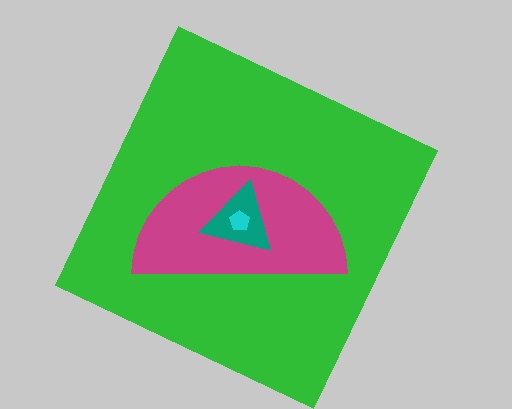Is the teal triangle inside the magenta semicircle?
Yes.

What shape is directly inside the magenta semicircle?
The teal triangle.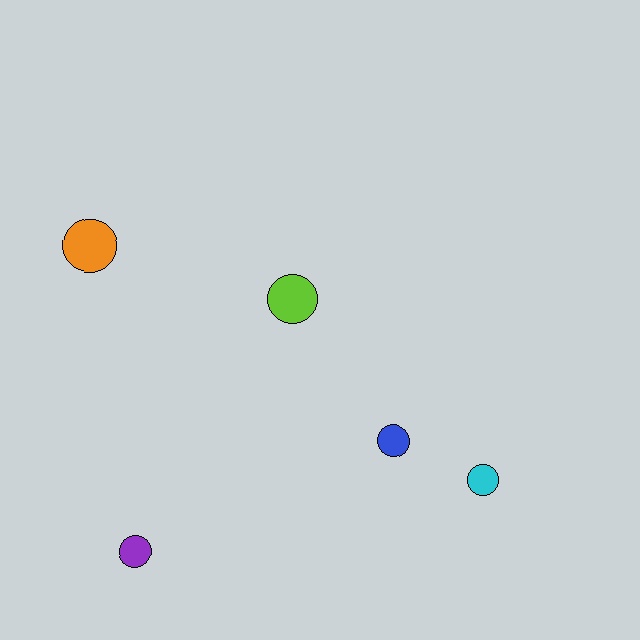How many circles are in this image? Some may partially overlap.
There are 5 circles.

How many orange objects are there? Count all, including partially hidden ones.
There is 1 orange object.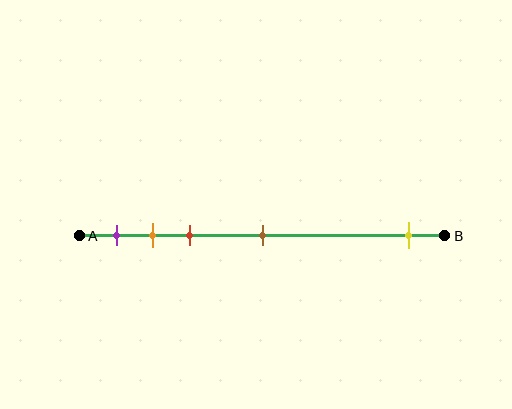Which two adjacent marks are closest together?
The orange and red marks are the closest adjacent pair.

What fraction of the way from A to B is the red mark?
The red mark is approximately 30% (0.3) of the way from A to B.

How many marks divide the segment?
There are 5 marks dividing the segment.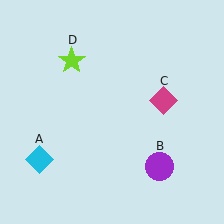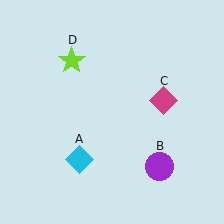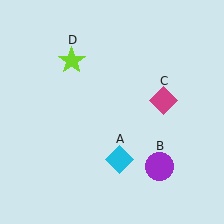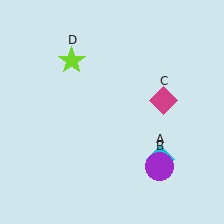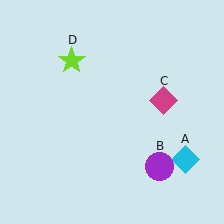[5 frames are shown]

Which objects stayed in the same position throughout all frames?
Purple circle (object B) and magenta diamond (object C) and lime star (object D) remained stationary.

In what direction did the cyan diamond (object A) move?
The cyan diamond (object A) moved right.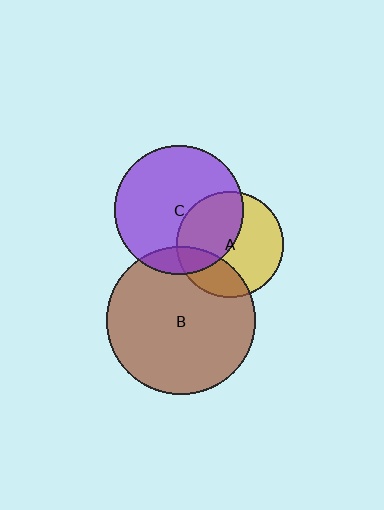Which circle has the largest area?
Circle B (brown).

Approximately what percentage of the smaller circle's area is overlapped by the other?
Approximately 45%.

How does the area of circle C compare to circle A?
Approximately 1.5 times.